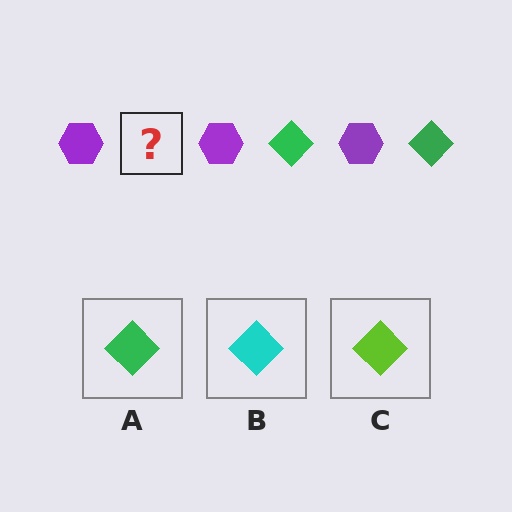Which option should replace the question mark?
Option A.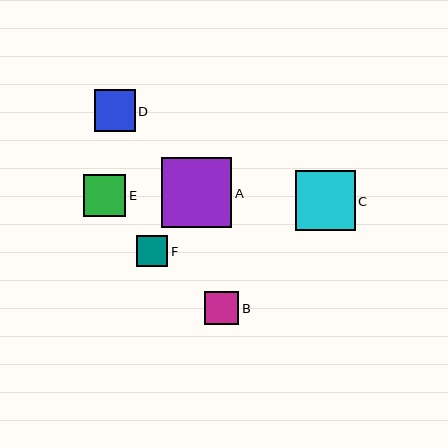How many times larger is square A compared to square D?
Square A is approximately 1.7 times the size of square D.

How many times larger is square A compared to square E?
Square A is approximately 1.7 times the size of square E.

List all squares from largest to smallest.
From largest to smallest: A, C, E, D, B, F.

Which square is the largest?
Square A is the largest with a size of approximately 70 pixels.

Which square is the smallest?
Square F is the smallest with a size of approximately 31 pixels.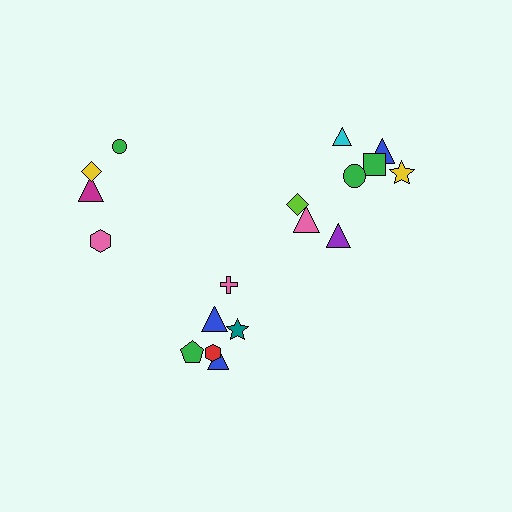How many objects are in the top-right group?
There are 8 objects.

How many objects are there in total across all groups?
There are 18 objects.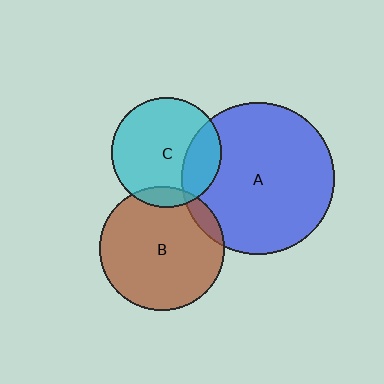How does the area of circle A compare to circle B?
Approximately 1.5 times.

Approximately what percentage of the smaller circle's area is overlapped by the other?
Approximately 10%.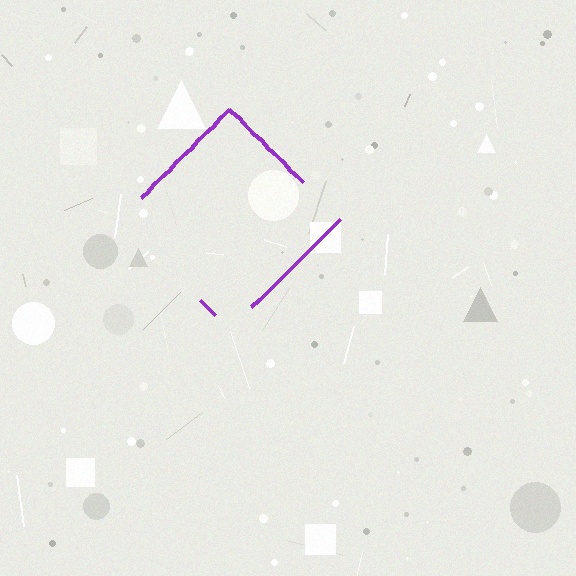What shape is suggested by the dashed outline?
The dashed outline suggests a diamond.